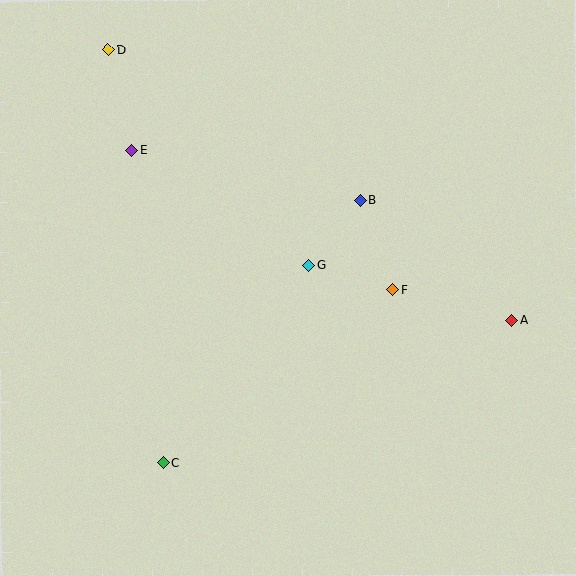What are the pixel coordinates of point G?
Point G is at (309, 265).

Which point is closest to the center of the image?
Point G at (309, 265) is closest to the center.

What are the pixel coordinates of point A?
Point A is at (512, 320).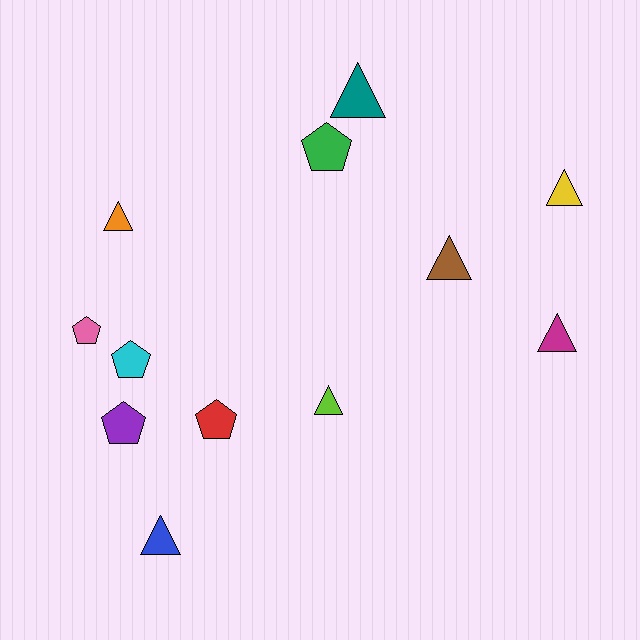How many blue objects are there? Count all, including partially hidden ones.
There is 1 blue object.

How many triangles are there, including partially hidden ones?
There are 7 triangles.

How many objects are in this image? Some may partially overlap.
There are 12 objects.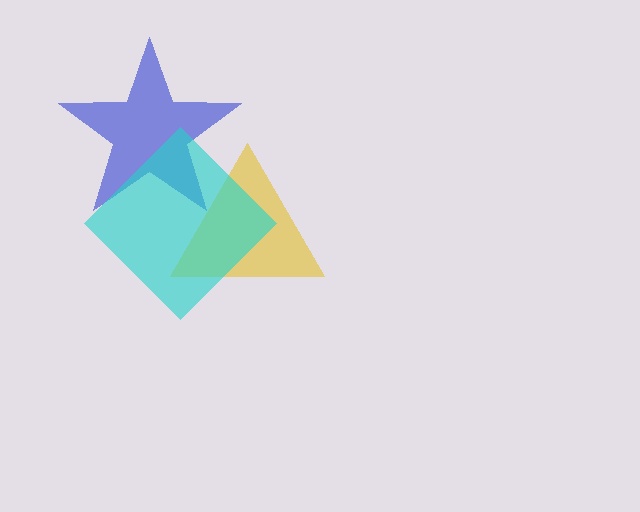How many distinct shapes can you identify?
There are 3 distinct shapes: a yellow triangle, a blue star, a cyan diamond.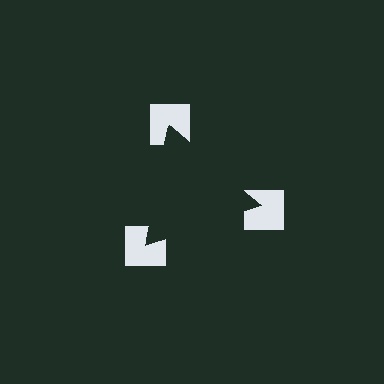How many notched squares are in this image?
There are 3 — one at each vertex of the illusory triangle.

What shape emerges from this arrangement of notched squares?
An illusory triangle — its edges are inferred from the aligned wedge cuts in the notched squares, not physically drawn.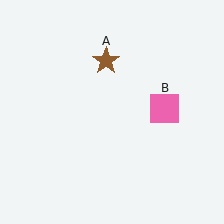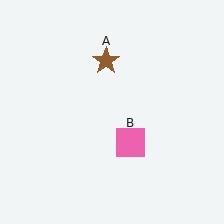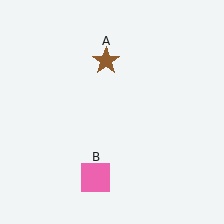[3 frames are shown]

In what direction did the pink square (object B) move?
The pink square (object B) moved down and to the left.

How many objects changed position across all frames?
1 object changed position: pink square (object B).